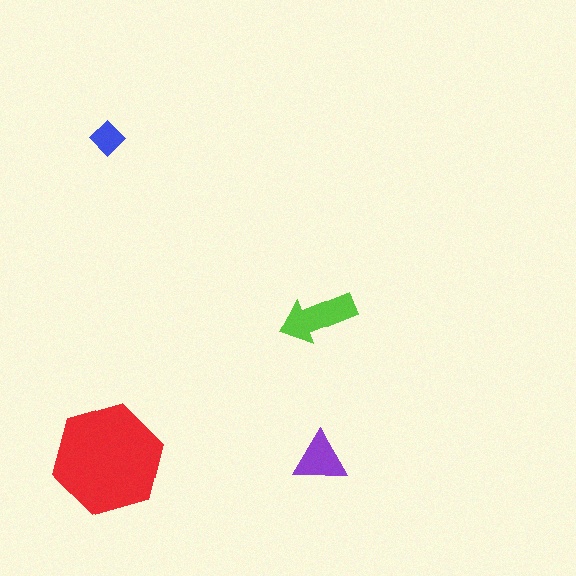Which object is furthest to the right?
The purple triangle is rightmost.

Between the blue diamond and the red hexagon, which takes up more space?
The red hexagon.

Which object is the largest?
The red hexagon.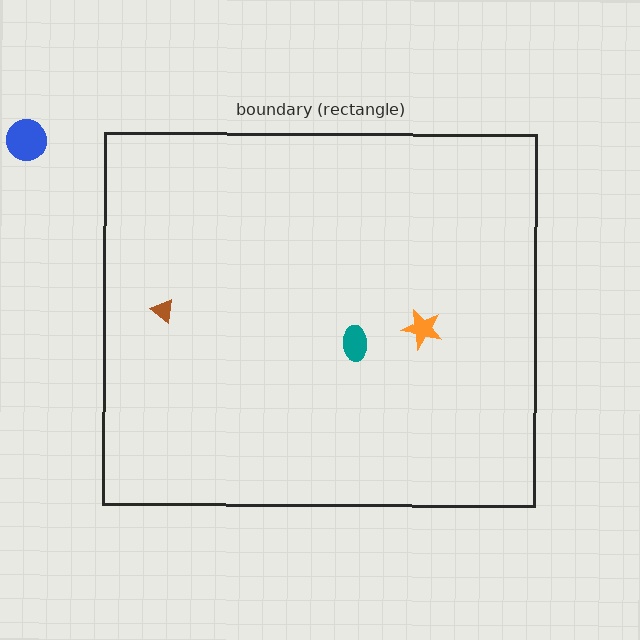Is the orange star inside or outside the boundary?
Inside.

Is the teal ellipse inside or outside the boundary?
Inside.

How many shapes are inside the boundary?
3 inside, 1 outside.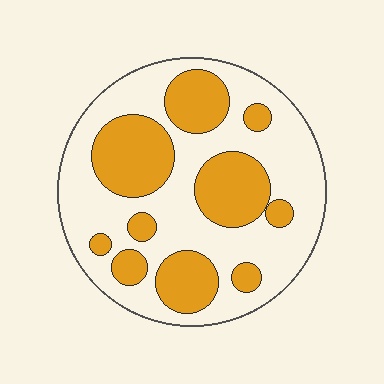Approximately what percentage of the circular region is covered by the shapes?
Approximately 35%.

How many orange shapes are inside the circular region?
10.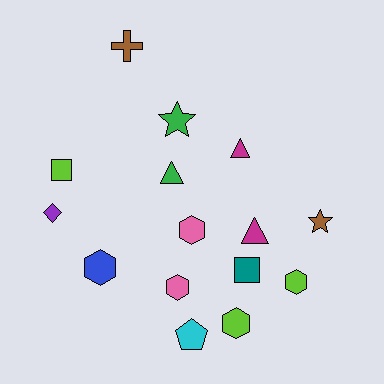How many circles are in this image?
There are no circles.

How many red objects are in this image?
There are no red objects.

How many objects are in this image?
There are 15 objects.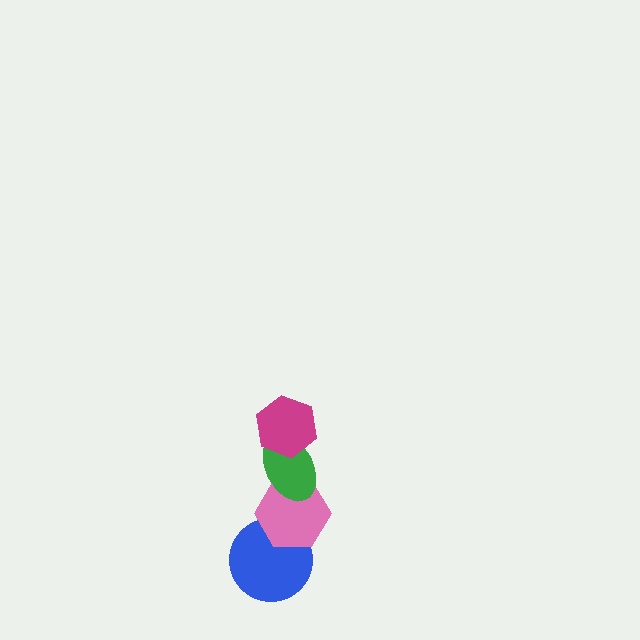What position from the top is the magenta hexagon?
The magenta hexagon is 1st from the top.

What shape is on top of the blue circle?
The pink hexagon is on top of the blue circle.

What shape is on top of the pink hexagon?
The green ellipse is on top of the pink hexagon.